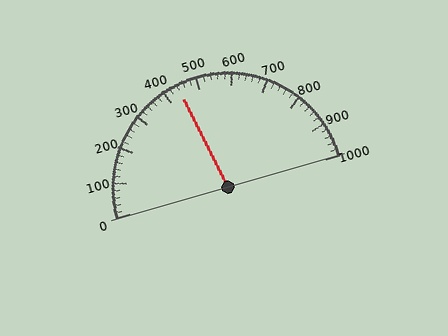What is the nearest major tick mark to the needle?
The nearest major tick mark is 400.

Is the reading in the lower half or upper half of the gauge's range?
The reading is in the lower half of the range (0 to 1000).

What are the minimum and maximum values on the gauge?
The gauge ranges from 0 to 1000.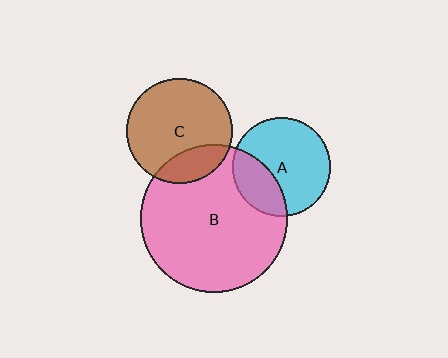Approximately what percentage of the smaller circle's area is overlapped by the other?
Approximately 20%.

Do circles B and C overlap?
Yes.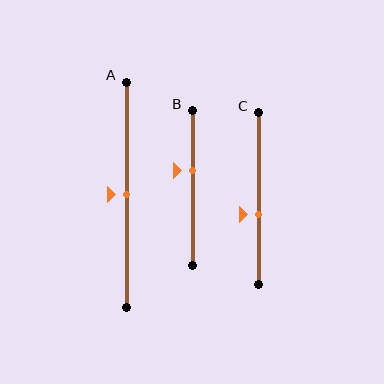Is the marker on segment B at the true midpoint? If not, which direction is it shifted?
No, the marker on segment B is shifted upward by about 11% of the segment length.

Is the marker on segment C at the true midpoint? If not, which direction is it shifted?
No, the marker on segment C is shifted downward by about 9% of the segment length.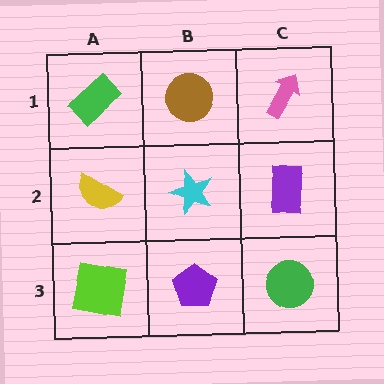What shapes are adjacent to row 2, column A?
A green rectangle (row 1, column A), a lime square (row 3, column A), a cyan star (row 2, column B).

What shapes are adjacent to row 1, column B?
A cyan star (row 2, column B), a green rectangle (row 1, column A), a pink arrow (row 1, column C).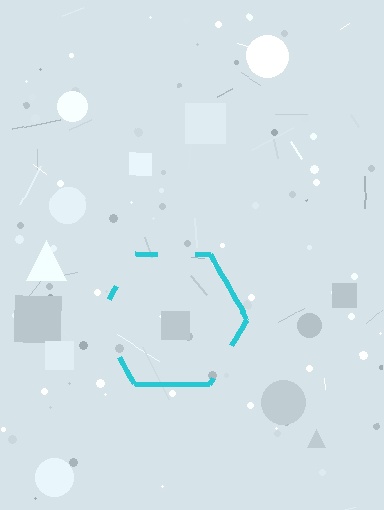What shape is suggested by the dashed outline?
The dashed outline suggests a hexagon.